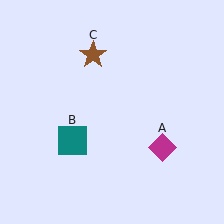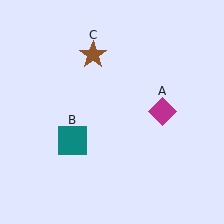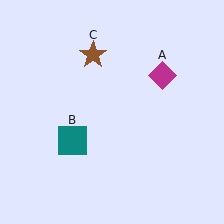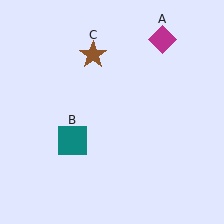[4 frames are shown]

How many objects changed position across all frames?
1 object changed position: magenta diamond (object A).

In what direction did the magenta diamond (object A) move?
The magenta diamond (object A) moved up.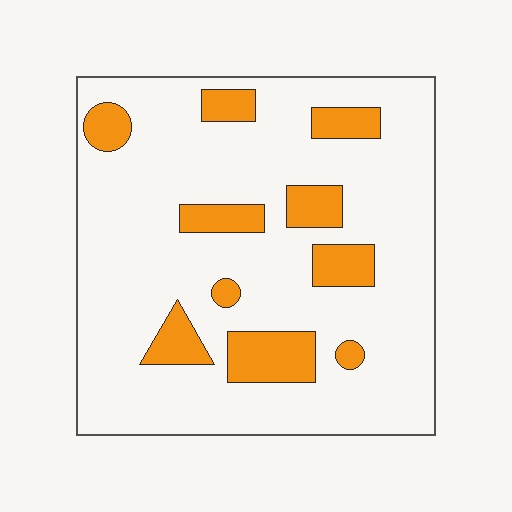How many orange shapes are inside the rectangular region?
10.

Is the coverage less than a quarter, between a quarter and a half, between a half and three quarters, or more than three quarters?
Less than a quarter.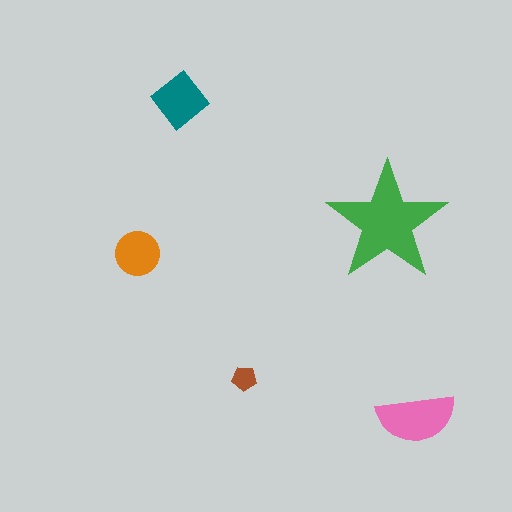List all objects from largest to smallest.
The green star, the pink semicircle, the teal diamond, the orange circle, the brown pentagon.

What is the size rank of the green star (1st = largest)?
1st.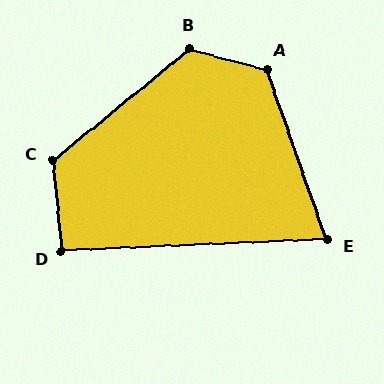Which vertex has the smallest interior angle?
E, at approximately 73 degrees.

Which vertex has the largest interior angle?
B, at approximately 126 degrees.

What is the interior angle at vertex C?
Approximately 123 degrees (obtuse).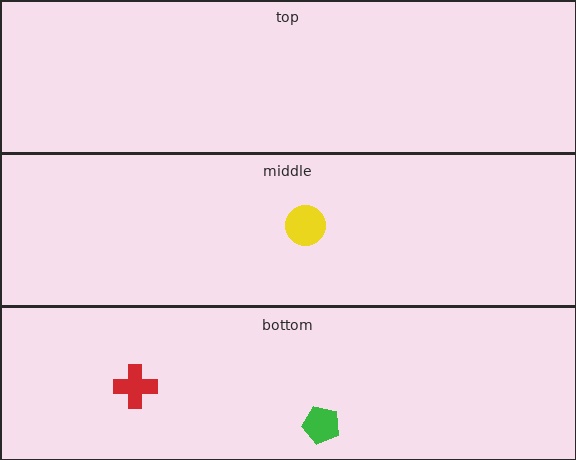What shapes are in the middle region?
The yellow circle.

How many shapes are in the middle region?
1.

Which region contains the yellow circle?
The middle region.